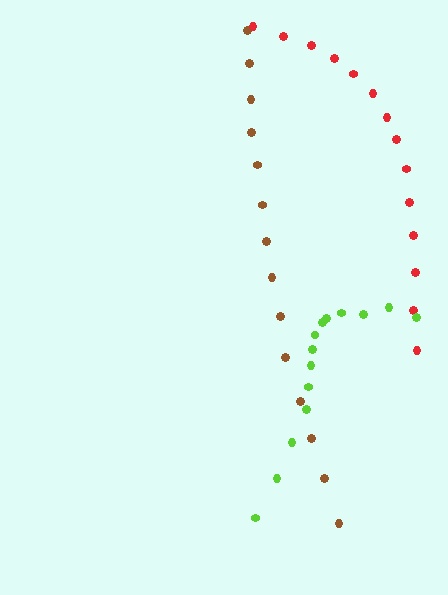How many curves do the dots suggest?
There are 3 distinct paths.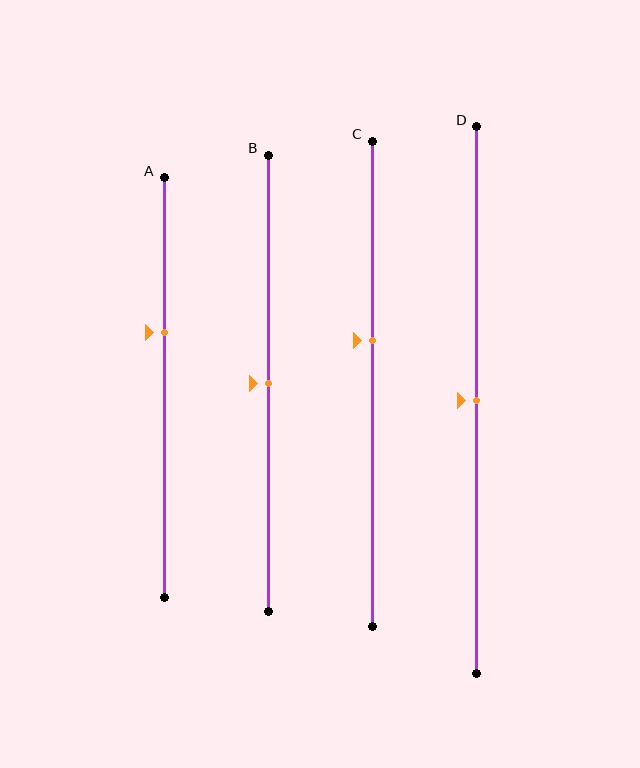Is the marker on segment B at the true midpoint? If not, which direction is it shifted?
Yes, the marker on segment B is at the true midpoint.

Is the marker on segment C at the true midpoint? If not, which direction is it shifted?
No, the marker on segment C is shifted upward by about 9% of the segment length.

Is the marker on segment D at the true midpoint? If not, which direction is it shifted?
Yes, the marker on segment D is at the true midpoint.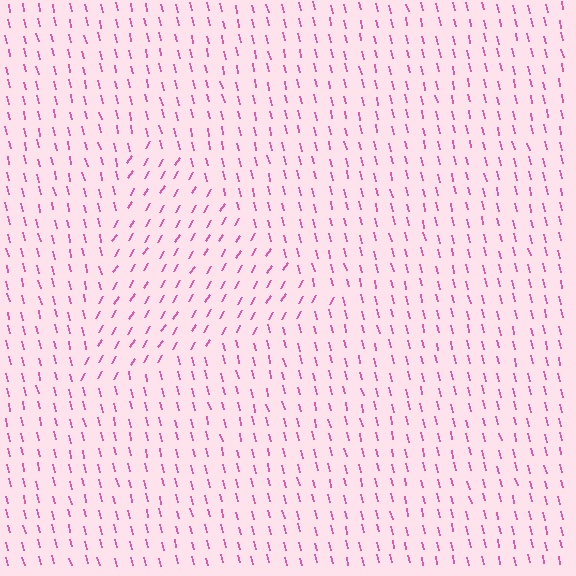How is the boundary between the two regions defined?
The boundary is defined purely by a change in line orientation (approximately 45 degrees difference). All lines are the same color and thickness.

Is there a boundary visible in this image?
Yes, there is a texture boundary formed by a change in line orientation.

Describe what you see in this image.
The image is filled with small pink line segments. A triangle region in the image has lines oriented differently from the surrounding lines, creating a visible texture boundary.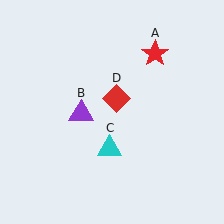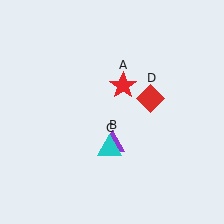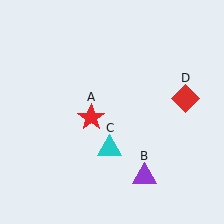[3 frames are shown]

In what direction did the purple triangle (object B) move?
The purple triangle (object B) moved down and to the right.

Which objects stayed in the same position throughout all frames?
Cyan triangle (object C) remained stationary.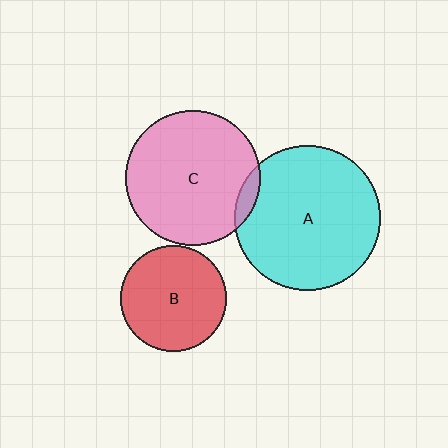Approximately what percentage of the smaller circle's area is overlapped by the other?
Approximately 5%.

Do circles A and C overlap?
Yes.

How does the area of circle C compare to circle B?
Approximately 1.7 times.